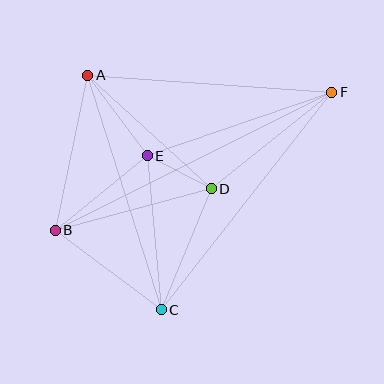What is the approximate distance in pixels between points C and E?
The distance between C and E is approximately 155 pixels.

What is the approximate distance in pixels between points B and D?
The distance between B and D is approximately 161 pixels.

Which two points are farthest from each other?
Points B and F are farthest from each other.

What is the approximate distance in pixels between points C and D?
The distance between C and D is approximately 131 pixels.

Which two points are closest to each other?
Points D and E are closest to each other.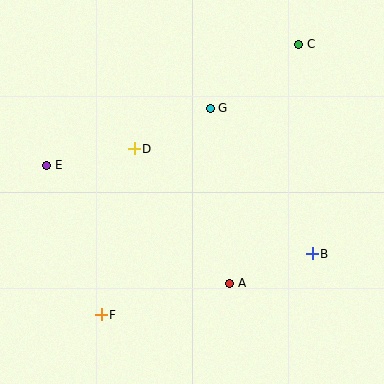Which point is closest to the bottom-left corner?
Point F is closest to the bottom-left corner.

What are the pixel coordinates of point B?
Point B is at (312, 254).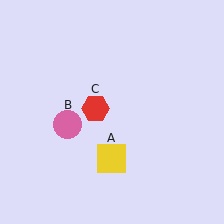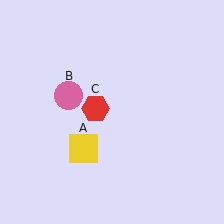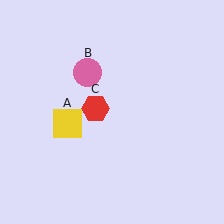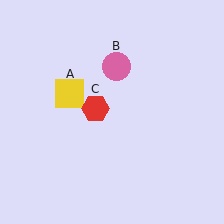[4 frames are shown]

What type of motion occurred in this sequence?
The yellow square (object A), pink circle (object B) rotated clockwise around the center of the scene.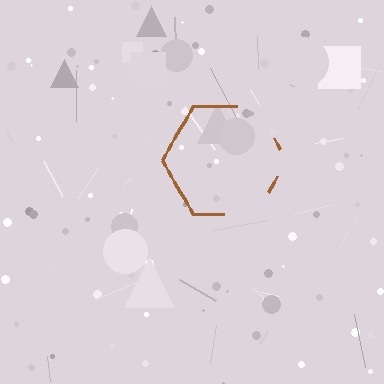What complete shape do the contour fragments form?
The contour fragments form a hexagon.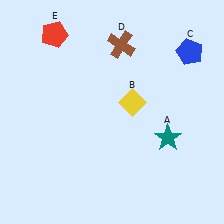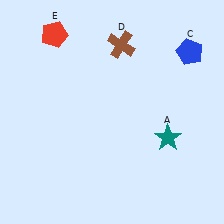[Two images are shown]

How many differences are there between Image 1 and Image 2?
There is 1 difference between the two images.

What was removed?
The yellow diamond (B) was removed in Image 2.